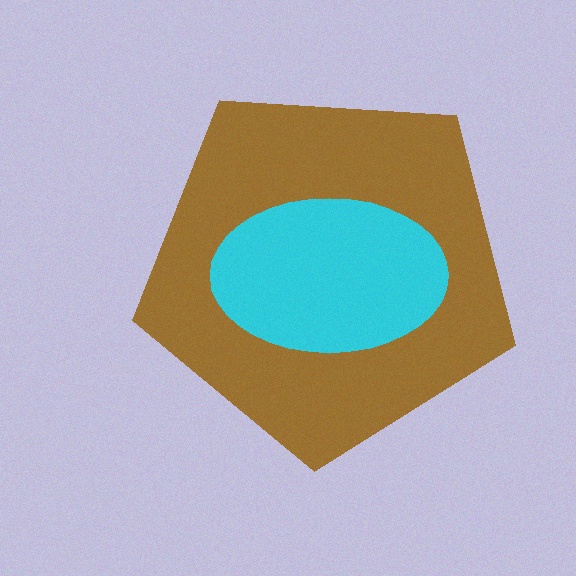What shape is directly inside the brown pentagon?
The cyan ellipse.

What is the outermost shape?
The brown pentagon.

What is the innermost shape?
The cyan ellipse.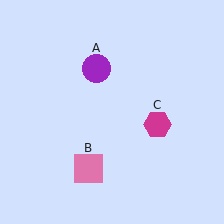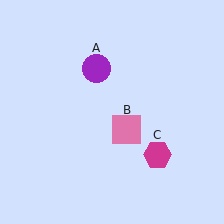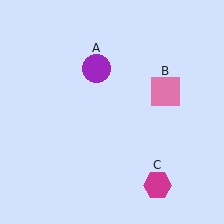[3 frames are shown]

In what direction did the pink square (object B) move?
The pink square (object B) moved up and to the right.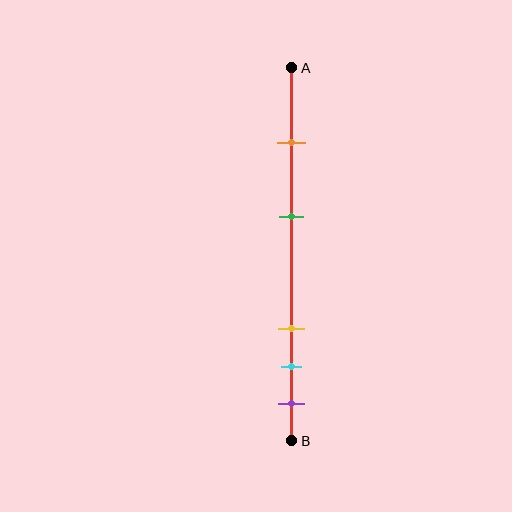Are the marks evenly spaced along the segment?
No, the marks are not evenly spaced.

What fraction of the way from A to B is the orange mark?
The orange mark is approximately 20% (0.2) of the way from A to B.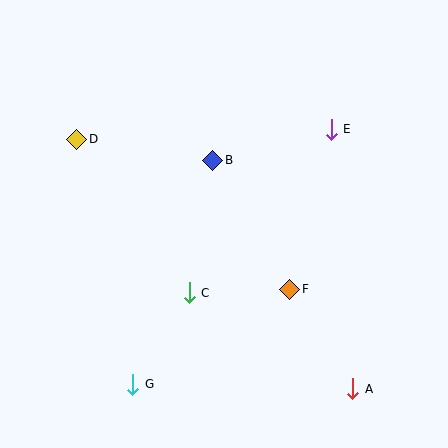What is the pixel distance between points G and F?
The distance between G and F is 184 pixels.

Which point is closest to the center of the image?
Point B at (213, 160) is closest to the center.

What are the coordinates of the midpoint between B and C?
The midpoint between B and C is at (201, 227).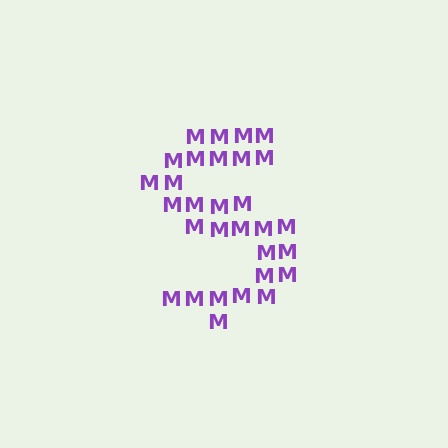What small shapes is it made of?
It is made of small letter M's.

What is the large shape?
The large shape is the letter S.